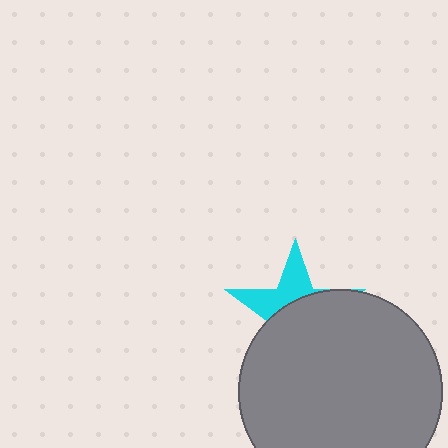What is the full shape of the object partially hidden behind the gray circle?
The partially hidden object is a cyan star.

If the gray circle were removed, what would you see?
You would see the complete cyan star.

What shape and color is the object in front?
The object in front is a gray circle.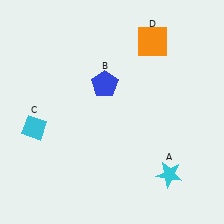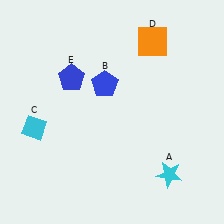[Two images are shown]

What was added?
A blue pentagon (E) was added in Image 2.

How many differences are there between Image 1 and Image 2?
There is 1 difference between the two images.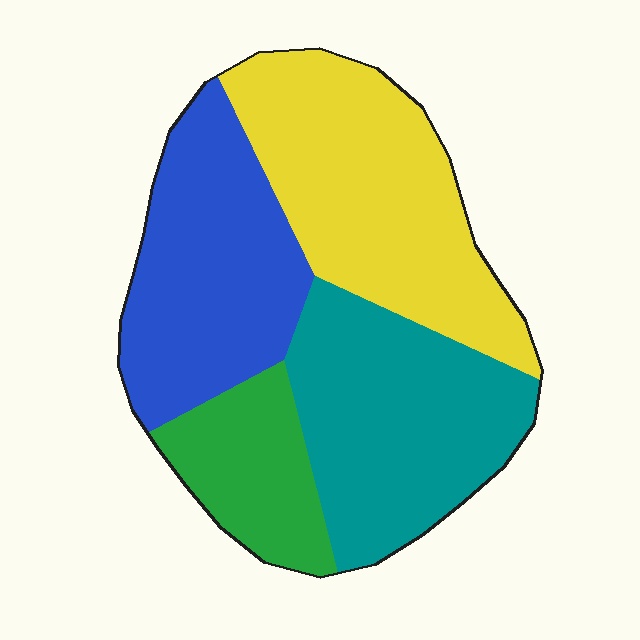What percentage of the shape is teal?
Teal covers about 30% of the shape.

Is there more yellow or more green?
Yellow.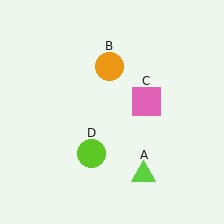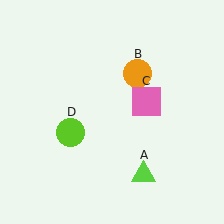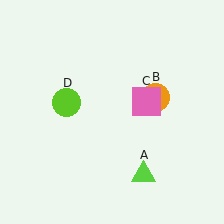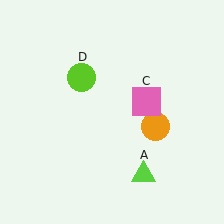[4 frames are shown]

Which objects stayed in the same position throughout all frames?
Lime triangle (object A) and pink square (object C) remained stationary.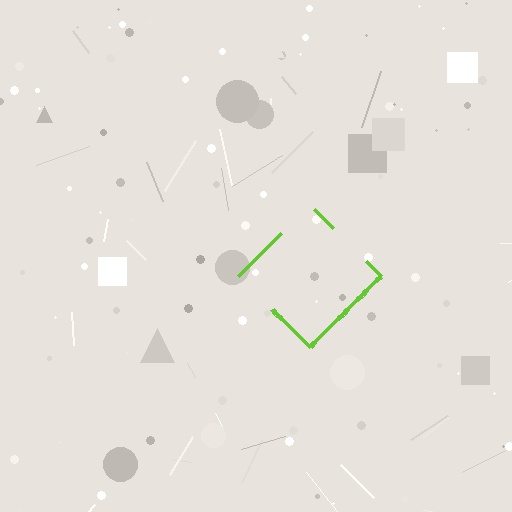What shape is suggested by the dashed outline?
The dashed outline suggests a diamond.